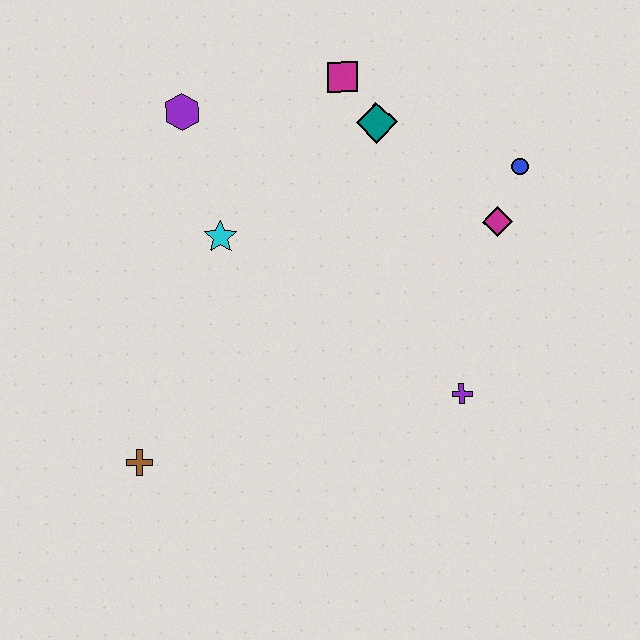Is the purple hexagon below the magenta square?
Yes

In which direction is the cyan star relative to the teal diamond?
The cyan star is to the left of the teal diamond.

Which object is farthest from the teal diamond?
The brown cross is farthest from the teal diamond.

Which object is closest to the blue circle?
The magenta diamond is closest to the blue circle.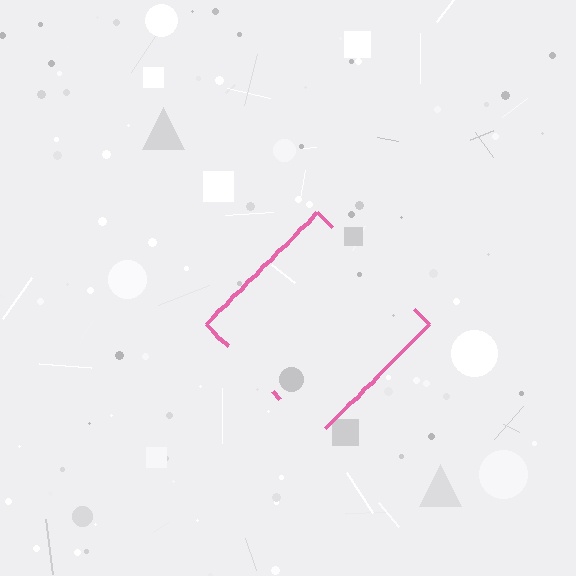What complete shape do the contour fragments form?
The contour fragments form a diamond.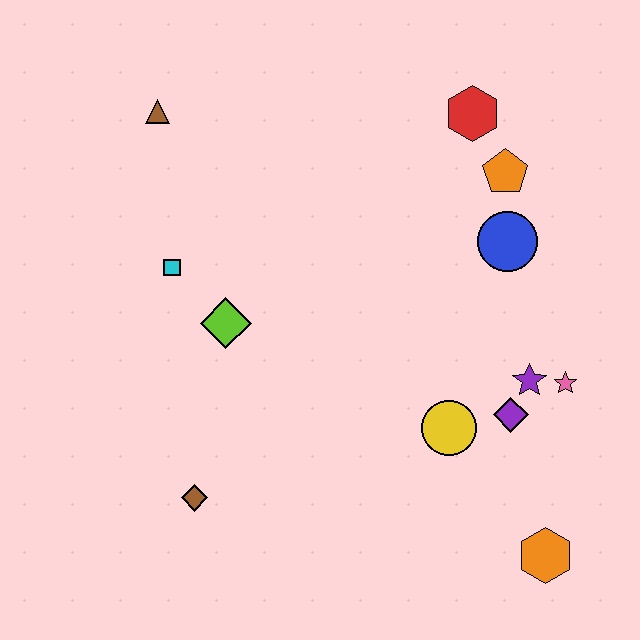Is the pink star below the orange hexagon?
No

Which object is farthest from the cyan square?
The orange hexagon is farthest from the cyan square.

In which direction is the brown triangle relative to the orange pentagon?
The brown triangle is to the left of the orange pentagon.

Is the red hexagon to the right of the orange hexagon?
No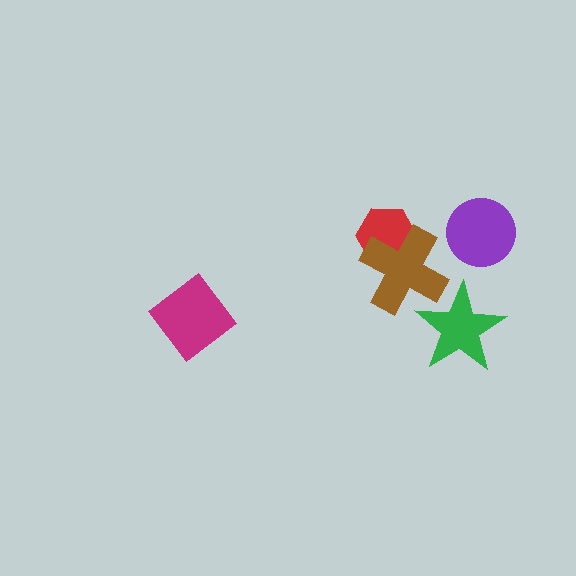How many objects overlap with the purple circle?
0 objects overlap with the purple circle.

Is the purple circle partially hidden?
No, no other shape covers it.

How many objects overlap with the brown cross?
2 objects overlap with the brown cross.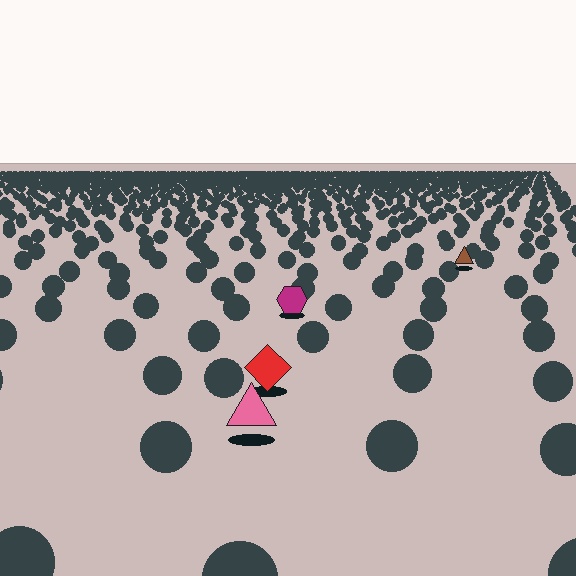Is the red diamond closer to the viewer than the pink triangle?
No. The pink triangle is closer — you can tell from the texture gradient: the ground texture is coarser near it.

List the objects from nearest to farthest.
From nearest to farthest: the pink triangle, the red diamond, the magenta hexagon, the brown triangle.